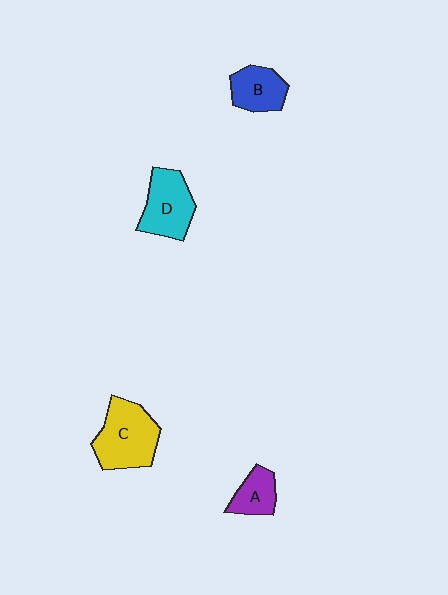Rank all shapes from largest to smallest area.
From largest to smallest: C (yellow), D (cyan), B (blue), A (purple).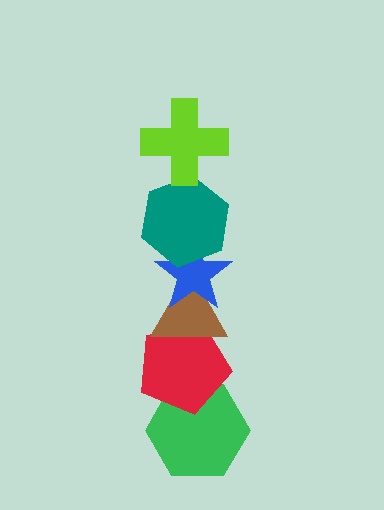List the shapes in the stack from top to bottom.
From top to bottom: the lime cross, the teal hexagon, the blue star, the brown triangle, the red pentagon, the green hexagon.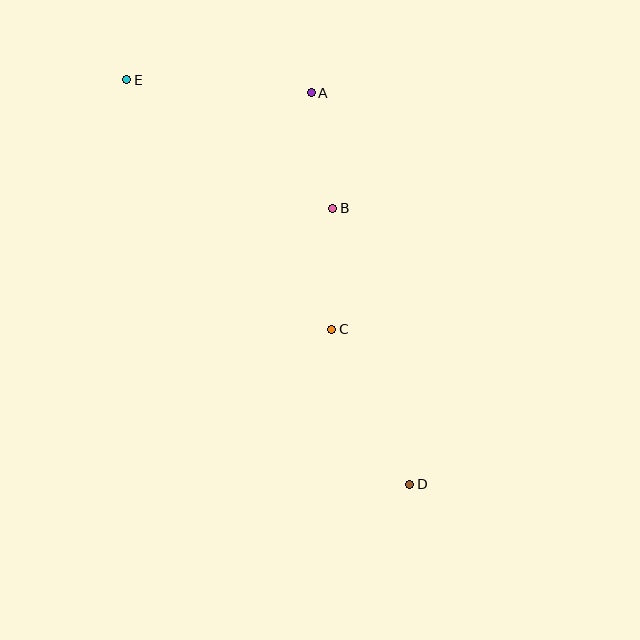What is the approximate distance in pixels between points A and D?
The distance between A and D is approximately 404 pixels.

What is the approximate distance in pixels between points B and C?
The distance between B and C is approximately 121 pixels.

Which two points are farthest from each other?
Points D and E are farthest from each other.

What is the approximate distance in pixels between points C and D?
The distance between C and D is approximately 174 pixels.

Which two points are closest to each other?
Points A and B are closest to each other.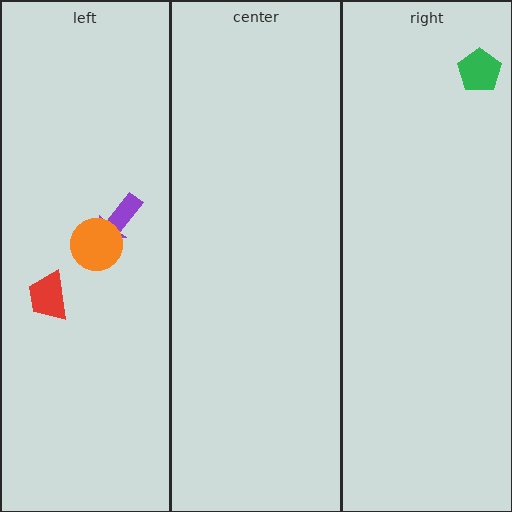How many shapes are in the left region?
3.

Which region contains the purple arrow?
The left region.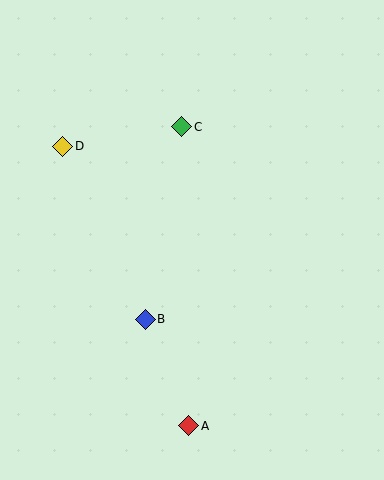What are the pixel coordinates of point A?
Point A is at (189, 426).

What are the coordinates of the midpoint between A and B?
The midpoint between A and B is at (167, 372).